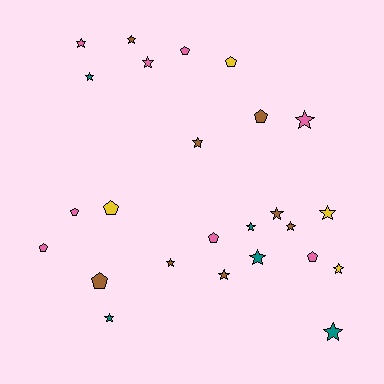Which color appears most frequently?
Pink, with 8 objects.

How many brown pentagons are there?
There are 2 brown pentagons.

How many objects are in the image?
There are 25 objects.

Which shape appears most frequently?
Star, with 16 objects.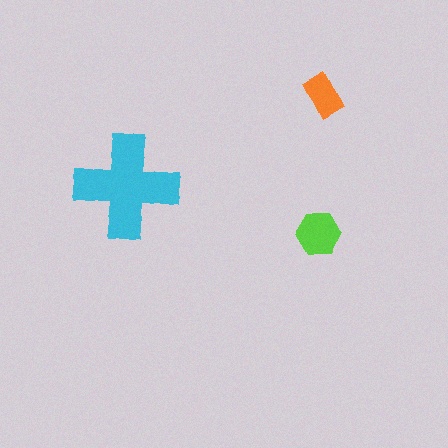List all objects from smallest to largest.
The orange rectangle, the lime hexagon, the cyan cross.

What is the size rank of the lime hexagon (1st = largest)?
2nd.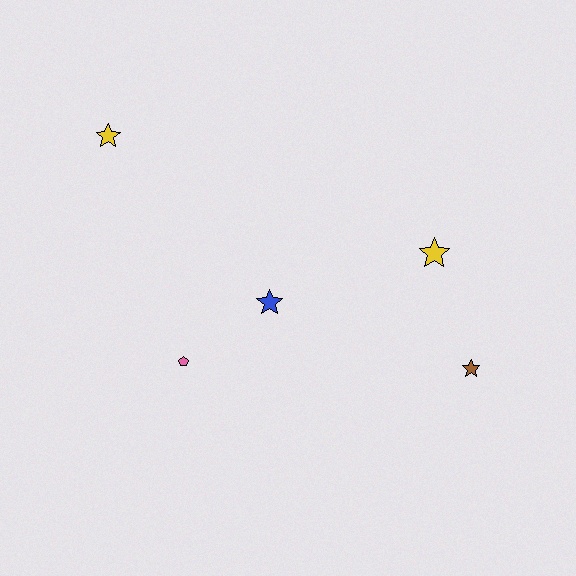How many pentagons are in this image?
There is 1 pentagon.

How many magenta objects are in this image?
There are no magenta objects.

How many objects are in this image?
There are 5 objects.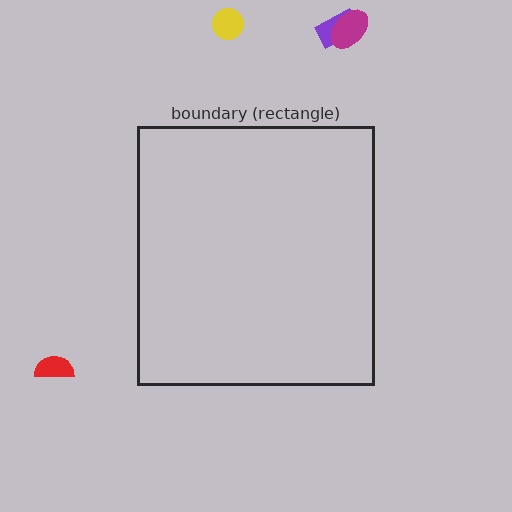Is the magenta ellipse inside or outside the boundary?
Outside.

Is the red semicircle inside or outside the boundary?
Outside.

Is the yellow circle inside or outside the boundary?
Outside.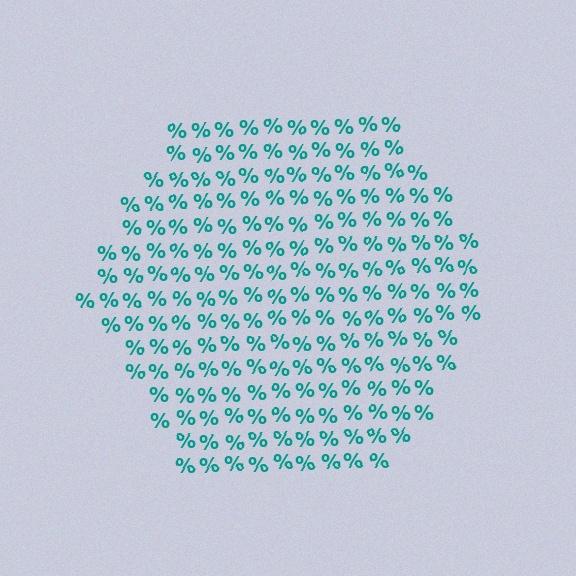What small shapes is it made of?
It is made of small percent signs.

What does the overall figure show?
The overall figure shows a hexagon.